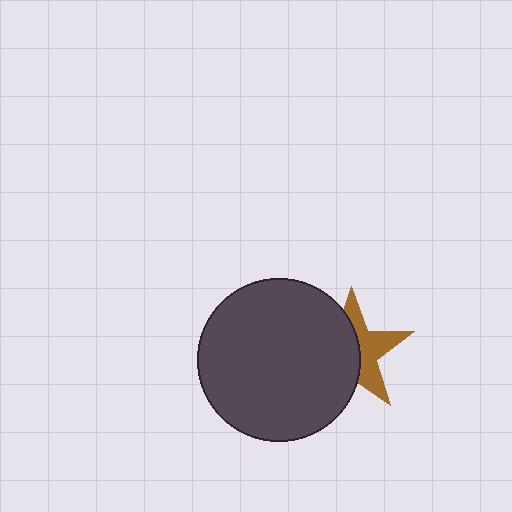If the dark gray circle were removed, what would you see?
You would see the complete brown star.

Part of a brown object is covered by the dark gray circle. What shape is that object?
It is a star.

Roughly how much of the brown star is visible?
A small part of it is visible (roughly 45%).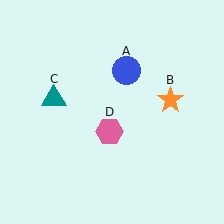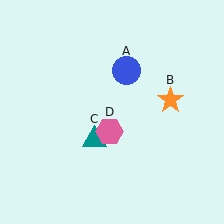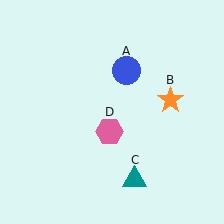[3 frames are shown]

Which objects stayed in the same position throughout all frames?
Blue circle (object A) and orange star (object B) and pink hexagon (object D) remained stationary.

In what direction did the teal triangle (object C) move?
The teal triangle (object C) moved down and to the right.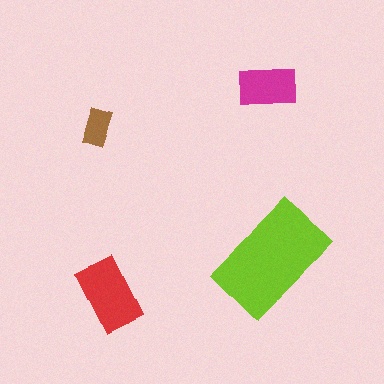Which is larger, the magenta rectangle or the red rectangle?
The red one.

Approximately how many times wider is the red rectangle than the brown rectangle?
About 2 times wider.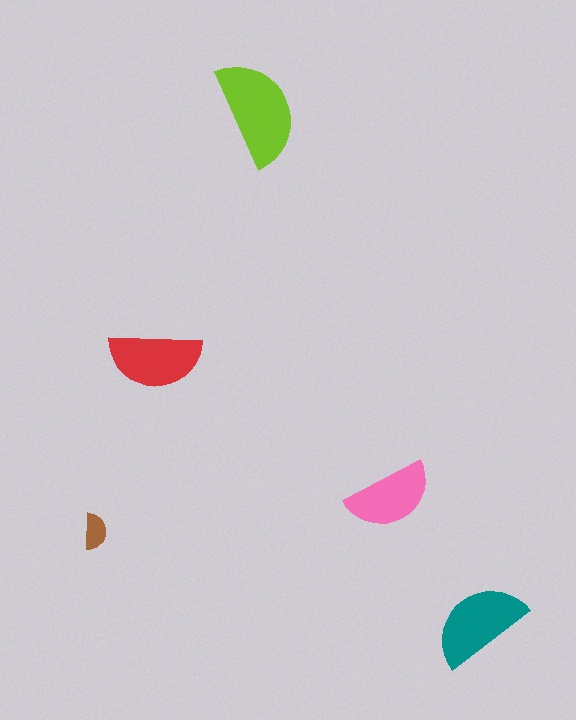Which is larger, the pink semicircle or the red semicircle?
The red one.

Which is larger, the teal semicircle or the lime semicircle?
The lime one.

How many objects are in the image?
There are 5 objects in the image.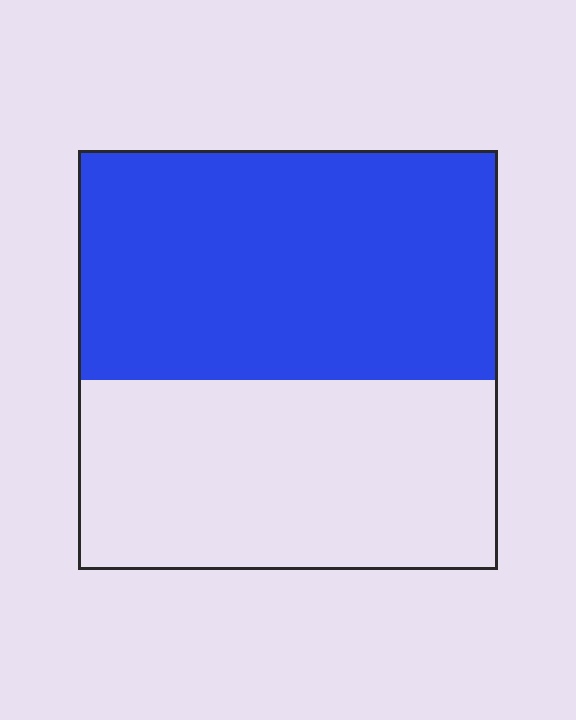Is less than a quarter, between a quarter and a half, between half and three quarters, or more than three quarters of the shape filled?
Between half and three quarters.